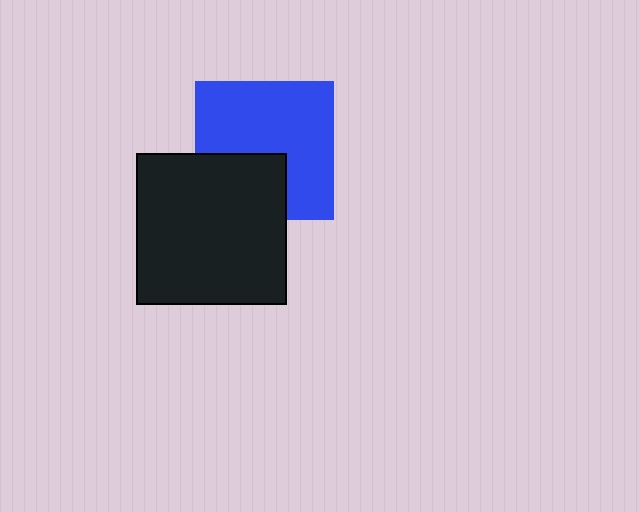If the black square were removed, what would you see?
You would see the complete blue square.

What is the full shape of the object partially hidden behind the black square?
The partially hidden object is a blue square.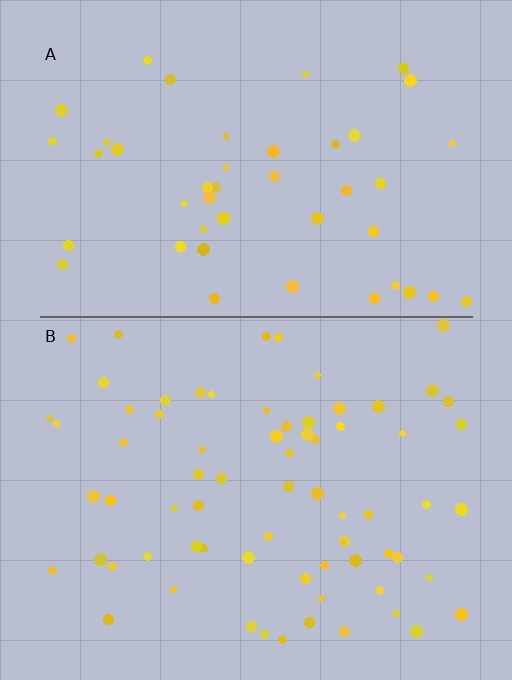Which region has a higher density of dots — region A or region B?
B (the bottom).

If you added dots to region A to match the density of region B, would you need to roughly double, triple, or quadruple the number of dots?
Approximately double.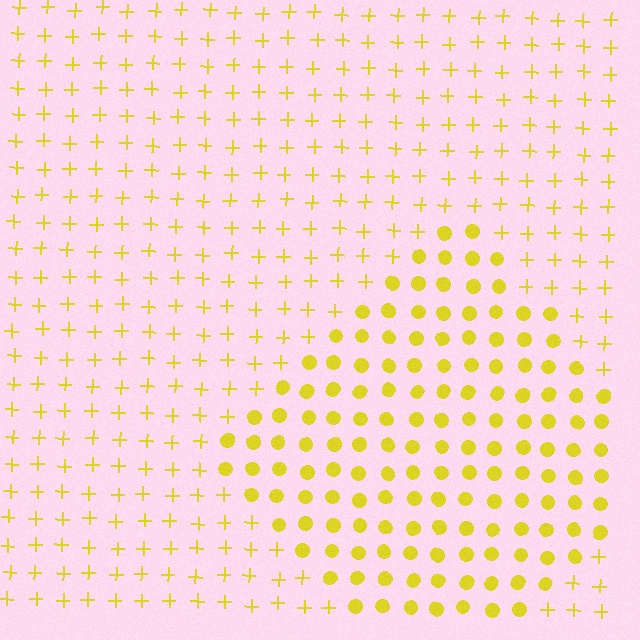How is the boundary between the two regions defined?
The boundary is defined by a change in element shape: circles inside vs. plus signs outside. All elements share the same color and spacing.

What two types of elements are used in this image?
The image uses circles inside the diamond region and plus signs outside it.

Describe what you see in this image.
The image is filled with small yellow elements arranged in a uniform grid. A diamond-shaped region contains circles, while the surrounding area contains plus signs. The boundary is defined purely by the change in element shape.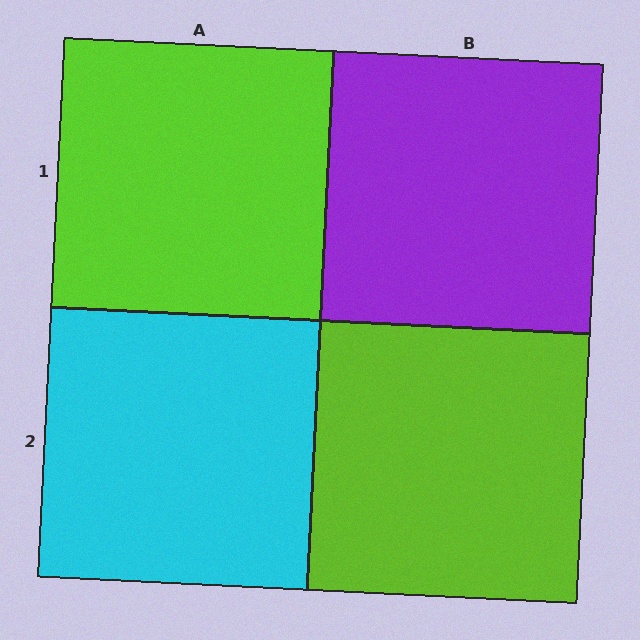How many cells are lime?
2 cells are lime.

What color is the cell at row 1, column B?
Purple.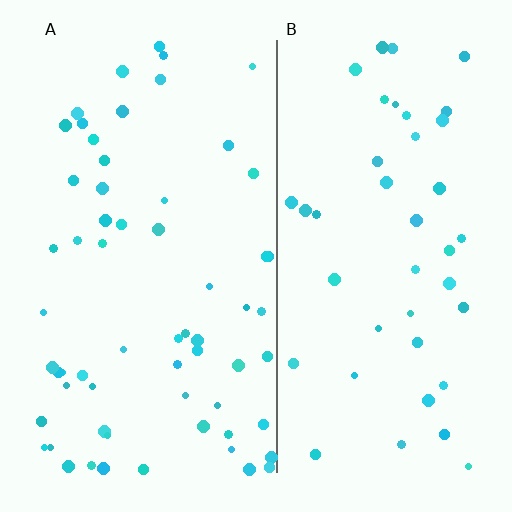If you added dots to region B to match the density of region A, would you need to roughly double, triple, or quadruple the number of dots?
Approximately double.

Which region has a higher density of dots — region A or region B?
A (the left).